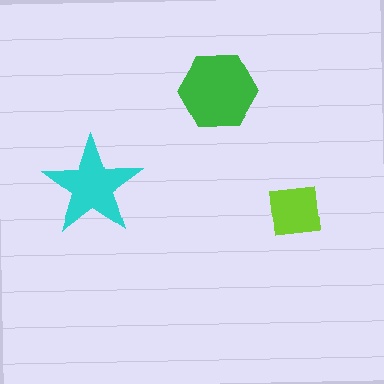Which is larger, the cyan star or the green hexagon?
The green hexagon.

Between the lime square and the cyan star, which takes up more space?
The cyan star.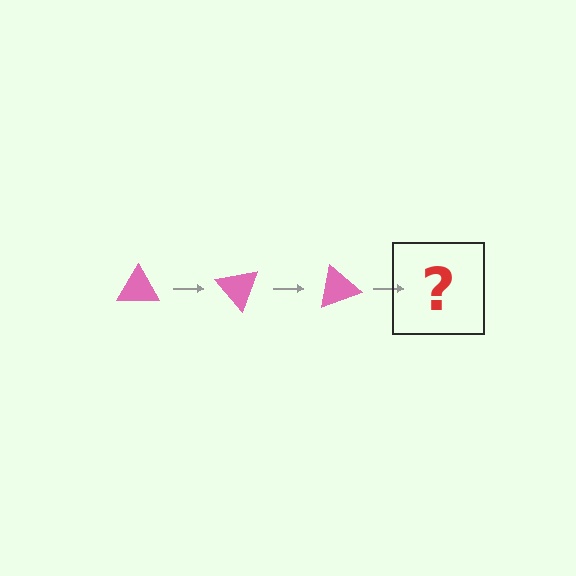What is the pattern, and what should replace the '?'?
The pattern is that the triangle rotates 50 degrees each step. The '?' should be a pink triangle rotated 150 degrees.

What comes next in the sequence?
The next element should be a pink triangle rotated 150 degrees.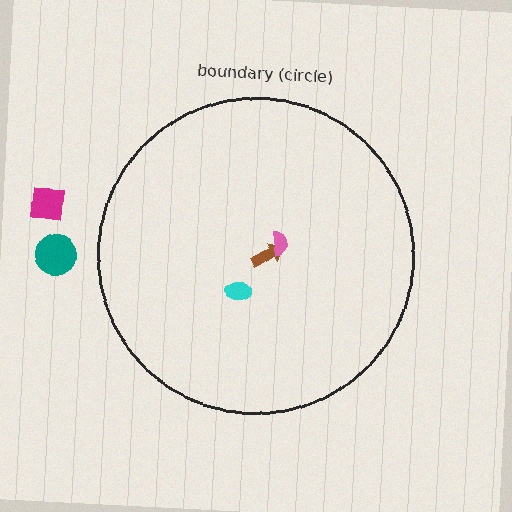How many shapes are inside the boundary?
3 inside, 2 outside.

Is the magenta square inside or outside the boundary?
Outside.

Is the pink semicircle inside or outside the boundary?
Inside.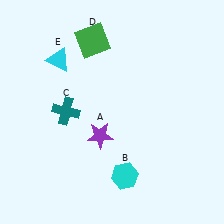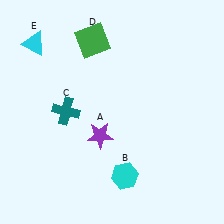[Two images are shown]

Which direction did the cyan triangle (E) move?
The cyan triangle (E) moved left.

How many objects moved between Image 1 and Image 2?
1 object moved between the two images.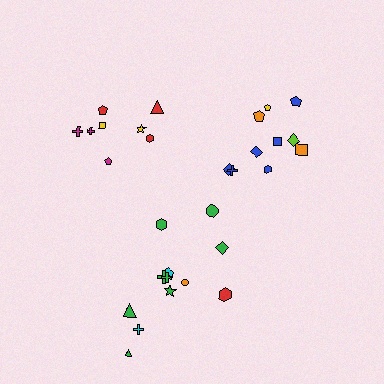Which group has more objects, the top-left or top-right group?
The top-right group.